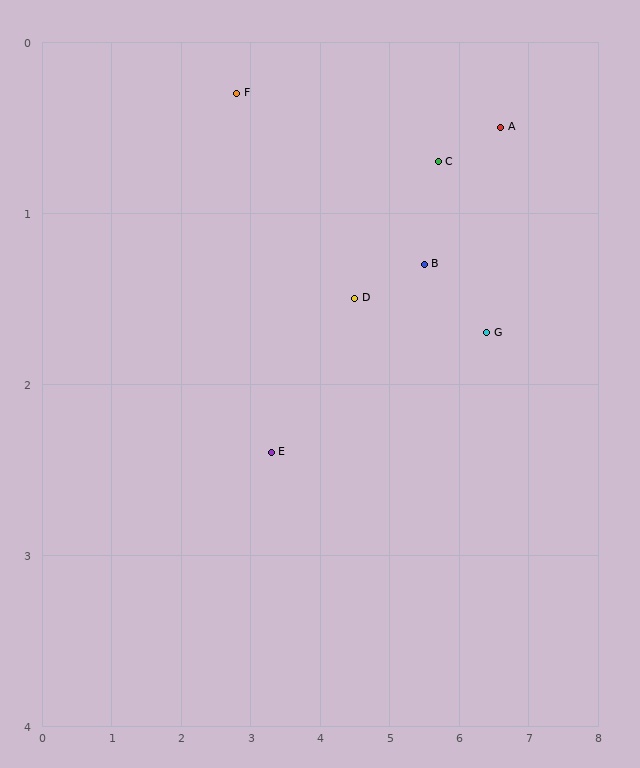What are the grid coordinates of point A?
Point A is at approximately (6.6, 0.5).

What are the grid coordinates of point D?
Point D is at approximately (4.5, 1.5).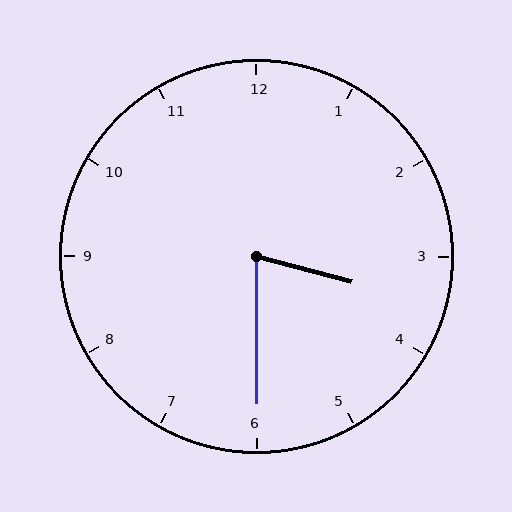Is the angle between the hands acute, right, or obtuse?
It is acute.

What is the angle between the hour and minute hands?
Approximately 75 degrees.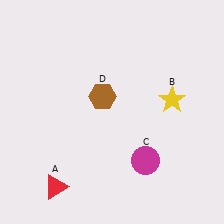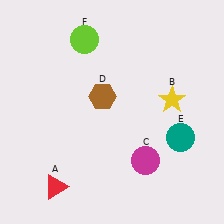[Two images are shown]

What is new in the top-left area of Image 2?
A lime circle (F) was added in the top-left area of Image 2.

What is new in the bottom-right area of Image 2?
A teal circle (E) was added in the bottom-right area of Image 2.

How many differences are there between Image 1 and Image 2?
There are 2 differences between the two images.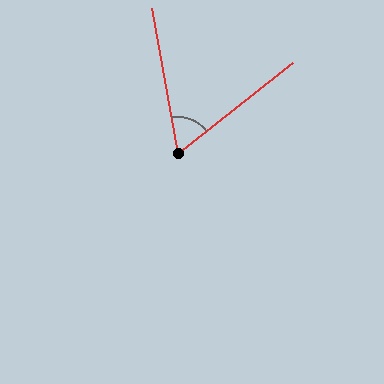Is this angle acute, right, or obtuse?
It is acute.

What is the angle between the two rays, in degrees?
Approximately 62 degrees.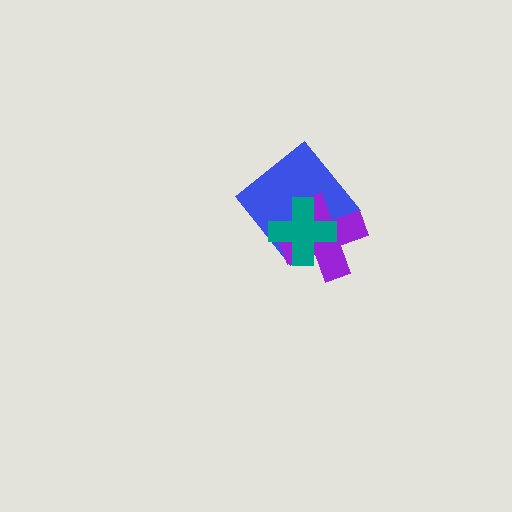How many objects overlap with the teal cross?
2 objects overlap with the teal cross.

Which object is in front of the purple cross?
The teal cross is in front of the purple cross.